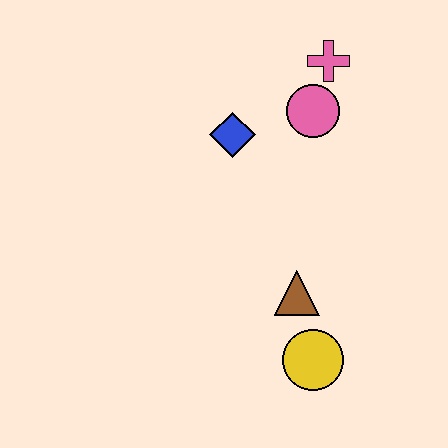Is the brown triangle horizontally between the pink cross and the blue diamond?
Yes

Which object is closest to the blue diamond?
The pink circle is closest to the blue diamond.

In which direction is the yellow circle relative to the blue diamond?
The yellow circle is below the blue diamond.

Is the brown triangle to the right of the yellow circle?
No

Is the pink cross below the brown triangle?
No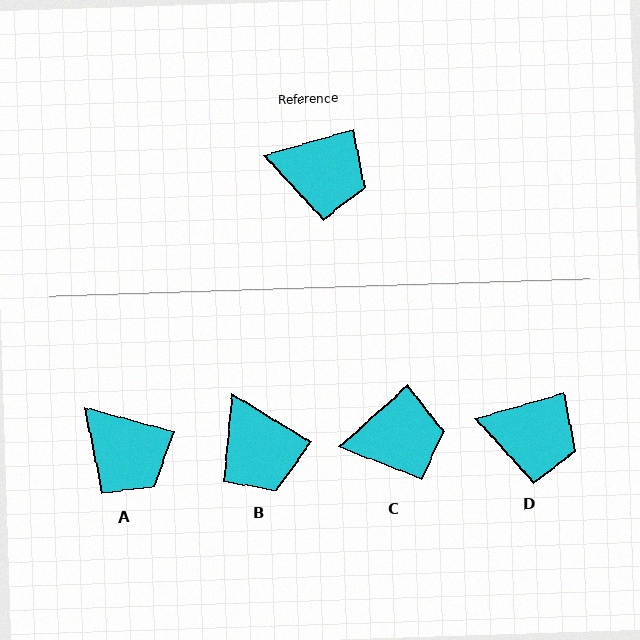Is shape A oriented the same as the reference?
No, it is off by about 31 degrees.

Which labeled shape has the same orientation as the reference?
D.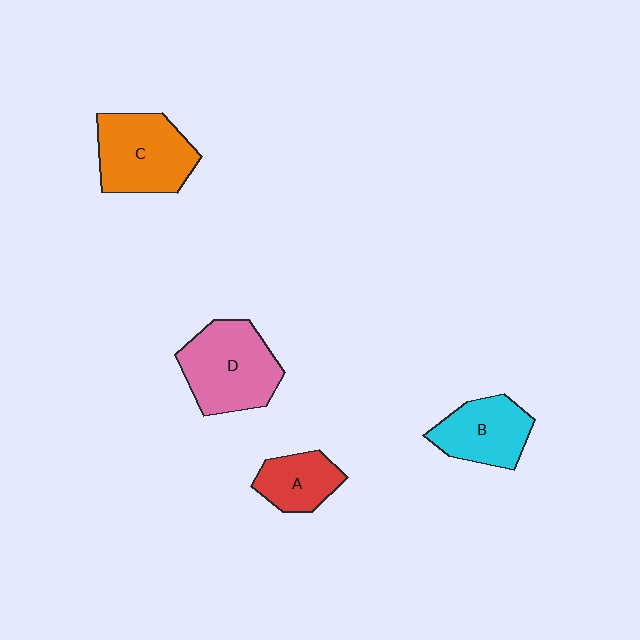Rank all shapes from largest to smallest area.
From largest to smallest: D (pink), C (orange), B (cyan), A (red).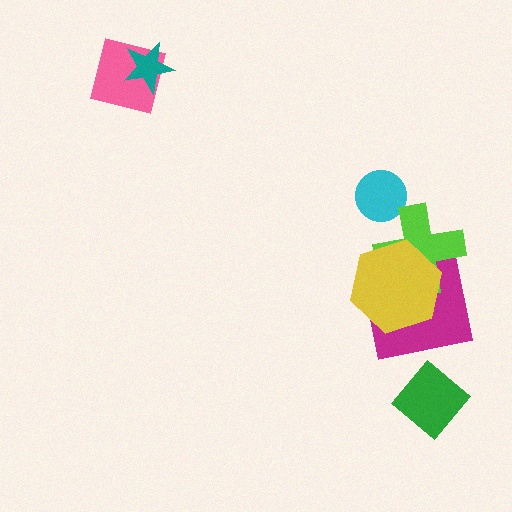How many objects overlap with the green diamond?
0 objects overlap with the green diamond.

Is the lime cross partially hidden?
Yes, it is partially covered by another shape.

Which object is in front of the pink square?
The teal star is in front of the pink square.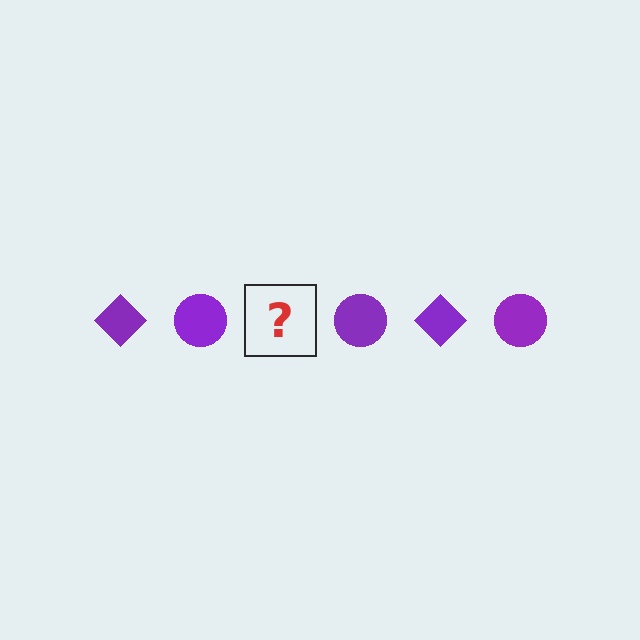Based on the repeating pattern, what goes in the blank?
The blank should be a purple diamond.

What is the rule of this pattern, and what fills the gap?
The rule is that the pattern cycles through diamond, circle shapes in purple. The gap should be filled with a purple diamond.